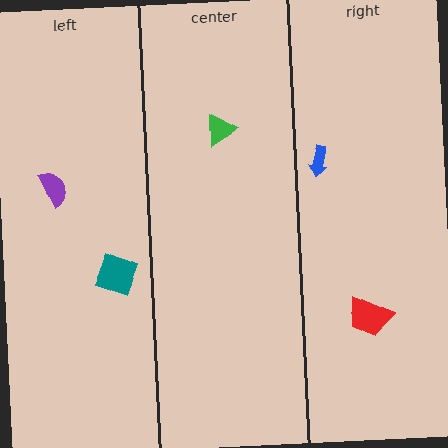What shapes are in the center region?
The green triangle.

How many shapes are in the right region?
2.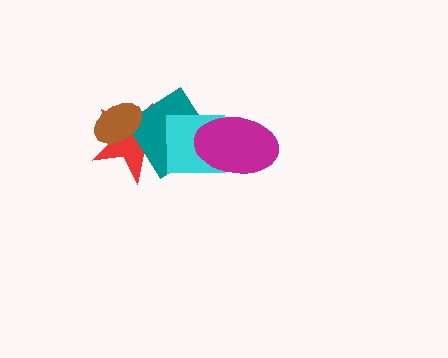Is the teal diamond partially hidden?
Yes, it is partially covered by another shape.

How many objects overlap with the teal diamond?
4 objects overlap with the teal diamond.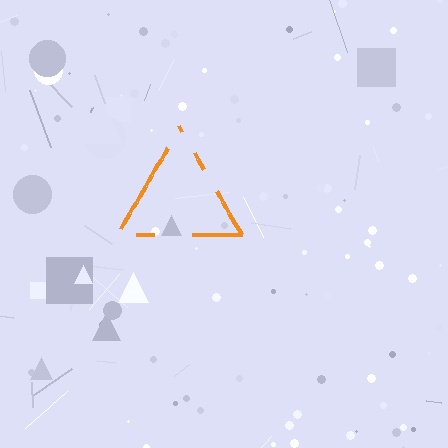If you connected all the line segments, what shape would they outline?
They would outline a triangle.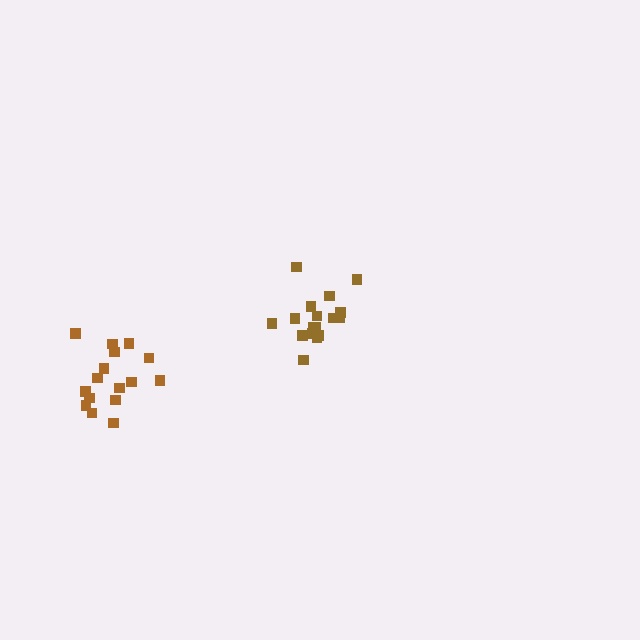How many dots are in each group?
Group 1: 16 dots, Group 2: 17 dots (33 total).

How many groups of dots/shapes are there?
There are 2 groups.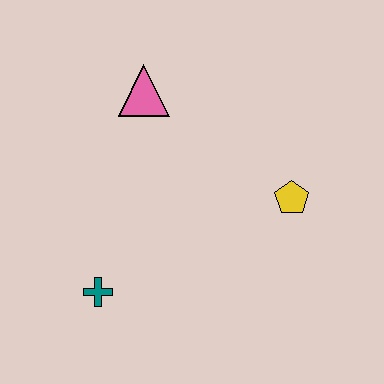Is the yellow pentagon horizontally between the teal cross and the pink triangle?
No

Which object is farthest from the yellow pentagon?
The teal cross is farthest from the yellow pentagon.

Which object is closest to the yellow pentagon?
The pink triangle is closest to the yellow pentagon.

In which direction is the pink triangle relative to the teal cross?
The pink triangle is above the teal cross.